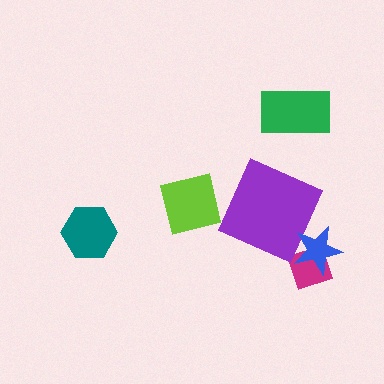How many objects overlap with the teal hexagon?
0 objects overlap with the teal hexagon.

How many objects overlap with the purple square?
0 objects overlap with the purple square.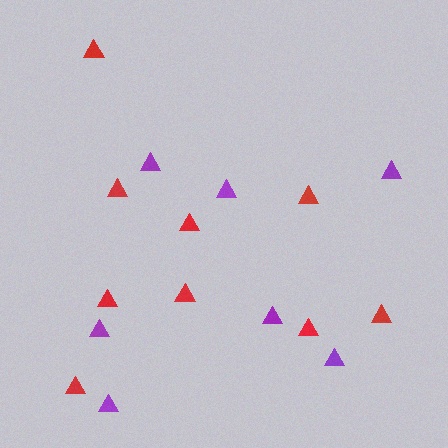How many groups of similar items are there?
There are 2 groups: one group of red triangles (9) and one group of purple triangles (7).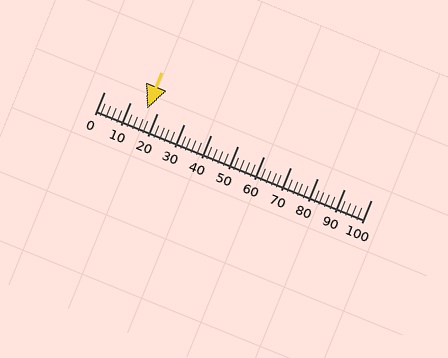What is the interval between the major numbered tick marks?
The major tick marks are spaced 10 units apart.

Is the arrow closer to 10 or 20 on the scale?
The arrow is closer to 20.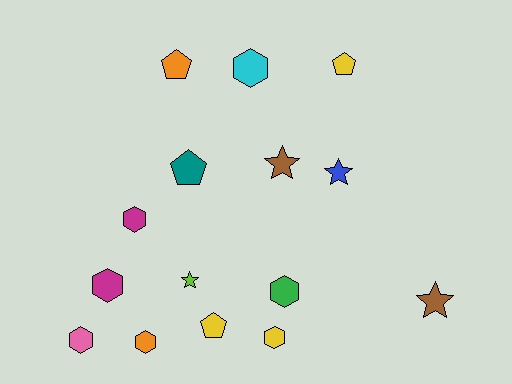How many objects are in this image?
There are 15 objects.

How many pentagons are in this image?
There are 4 pentagons.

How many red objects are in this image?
There are no red objects.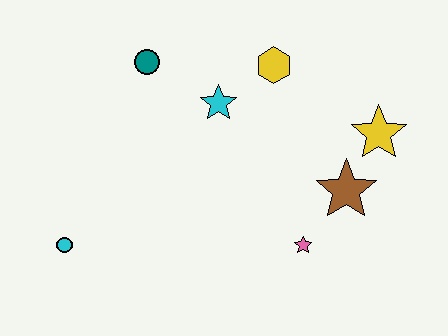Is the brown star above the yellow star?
No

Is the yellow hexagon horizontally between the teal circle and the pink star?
Yes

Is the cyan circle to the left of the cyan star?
Yes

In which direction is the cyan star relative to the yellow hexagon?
The cyan star is to the left of the yellow hexagon.